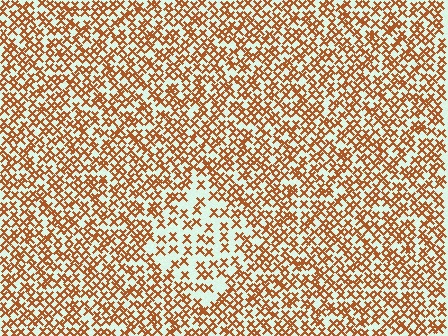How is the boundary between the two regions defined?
The boundary is defined by a change in element density (approximately 2.0x ratio). All elements are the same color, size, and shape.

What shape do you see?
I see a diamond.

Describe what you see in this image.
The image contains small brown elements arranged at two different densities. A diamond-shaped region is visible where the elements are less densely packed than the surrounding area.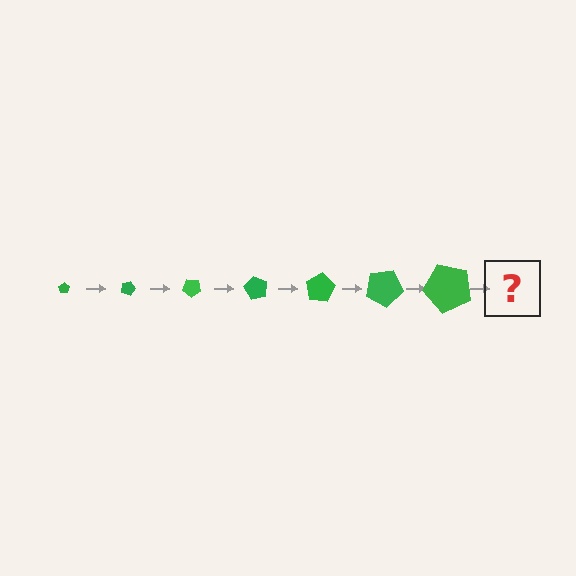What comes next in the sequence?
The next element should be a pentagon, larger than the previous one and rotated 140 degrees from the start.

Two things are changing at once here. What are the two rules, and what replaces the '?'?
The two rules are that the pentagon grows larger each step and it rotates 20 degrees each step. The '?' should be a pentagon, larger than the previous one and rotated 140 degrees from the start.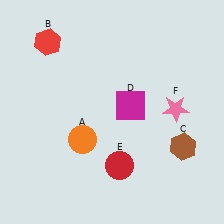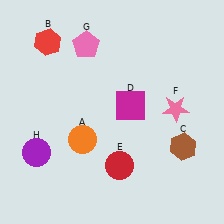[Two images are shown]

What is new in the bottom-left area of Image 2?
A purple circle (H) was added in the bottom-left area of Image 2.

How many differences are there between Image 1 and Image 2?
There are 2 differences between the two images.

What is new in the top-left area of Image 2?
A pink pentagon (G) was added in the top-left area of Image 2.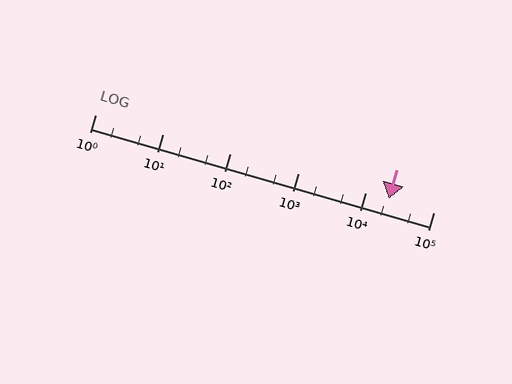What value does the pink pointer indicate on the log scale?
The pointer indicates approximately 22000.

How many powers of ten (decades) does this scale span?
The scale spans 5 decades, from 1 to 100000.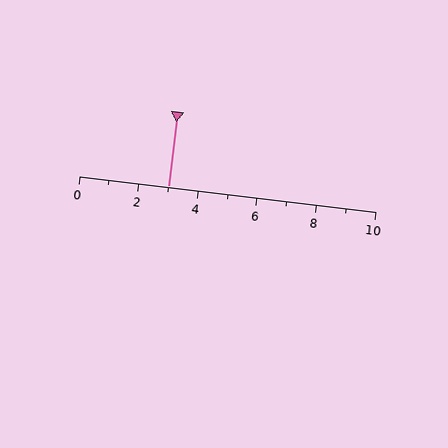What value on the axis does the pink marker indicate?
The marker indicates approximately 3.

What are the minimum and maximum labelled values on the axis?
The axis runs from 0 to 10.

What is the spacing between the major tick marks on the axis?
The major ticks are spaced 2 apart.